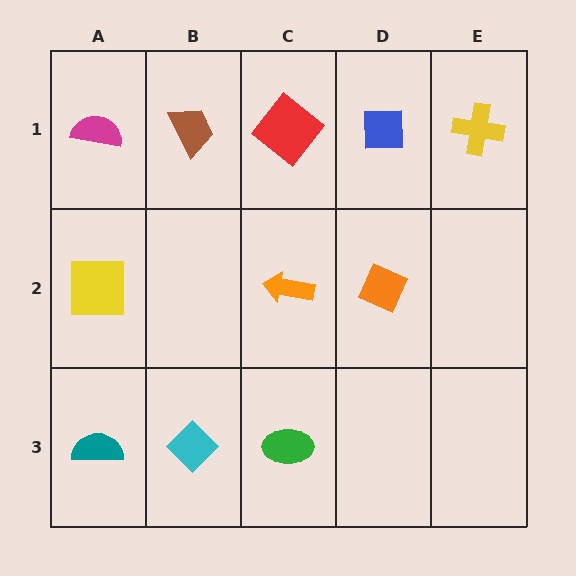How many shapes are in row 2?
3 shapes.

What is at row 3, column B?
A cyan diamond.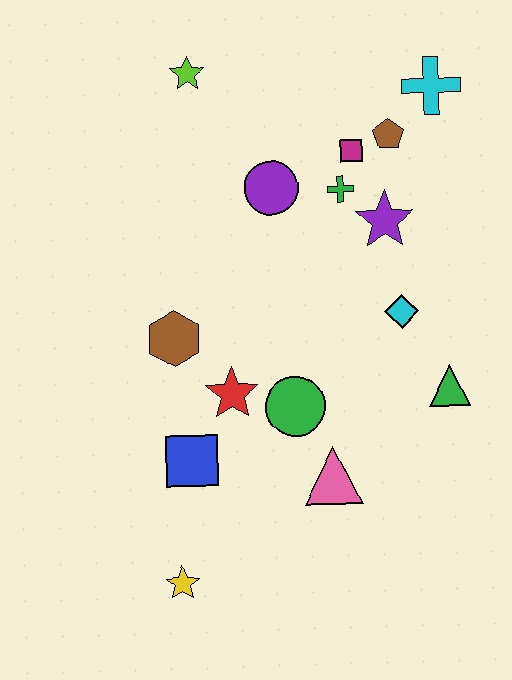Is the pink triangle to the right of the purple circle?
Yes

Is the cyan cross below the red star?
No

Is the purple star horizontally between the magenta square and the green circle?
No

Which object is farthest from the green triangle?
The lime star is farthest from the green triangle.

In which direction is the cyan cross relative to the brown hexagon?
The cyan cross is to the right of the brown hexagon.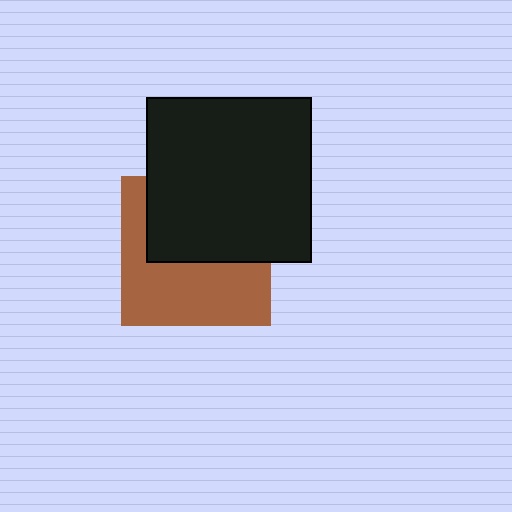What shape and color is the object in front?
The object in front is a black square.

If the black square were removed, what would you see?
You would see the complete brown square.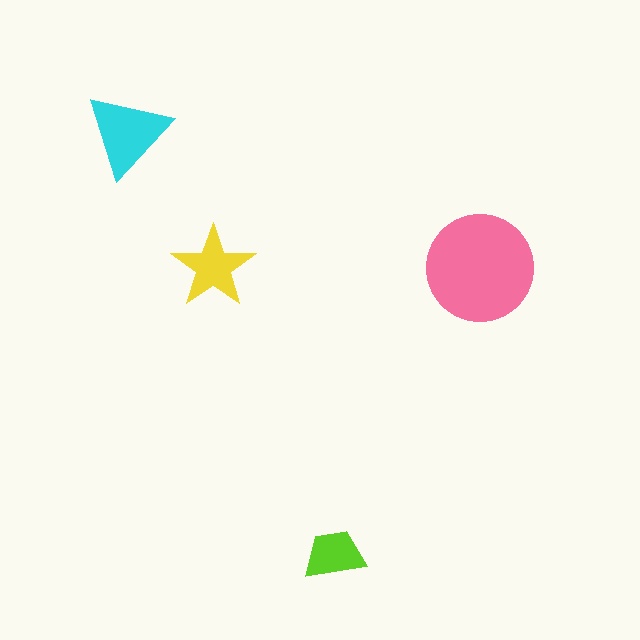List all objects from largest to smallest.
The pink circle, the cyan triangle, the yellow star, the lime trapezoid.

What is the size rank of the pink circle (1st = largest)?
1st.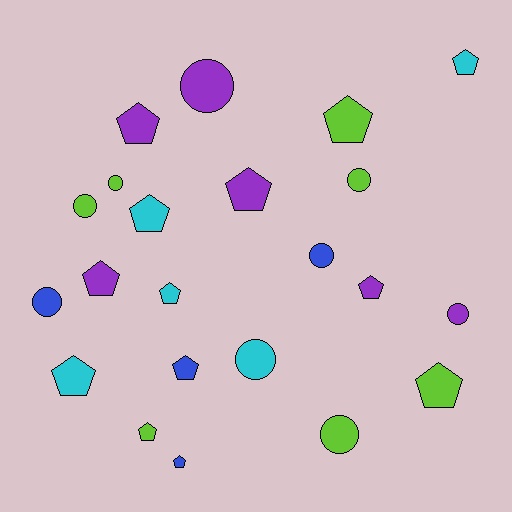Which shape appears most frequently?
Pentagon, with 13 objects.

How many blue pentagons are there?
There are 2 blue pentagons.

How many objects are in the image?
There are 22 objects.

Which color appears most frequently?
Lime, with 7 objects.